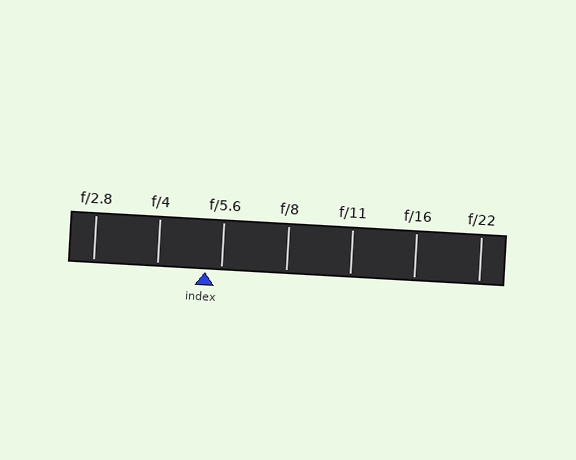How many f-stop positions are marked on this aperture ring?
There are 7 f-stop positions marked.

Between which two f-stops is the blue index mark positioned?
The index mark is between f/4 and f/5.6.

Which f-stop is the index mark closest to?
The index mark is closest to f/5.6.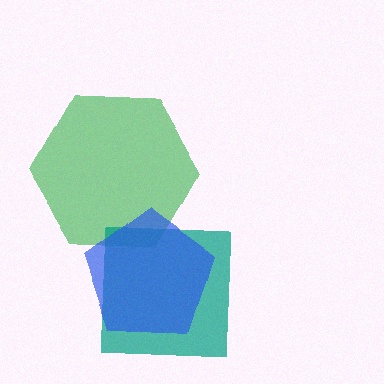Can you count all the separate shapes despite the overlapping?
Yes, there are 3 separate shapes.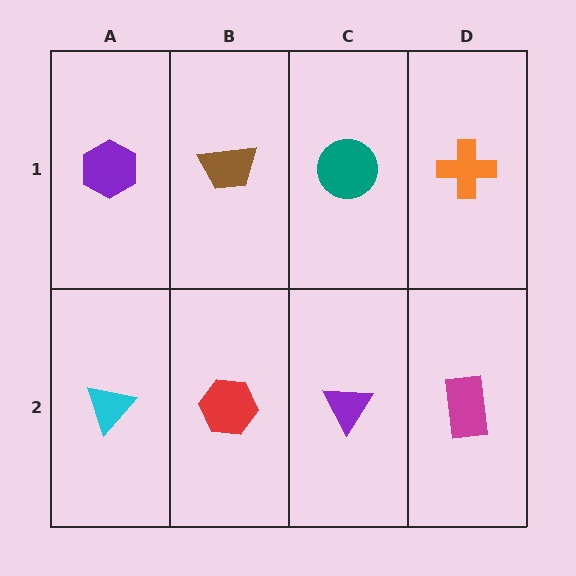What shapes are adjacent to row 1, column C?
A purple triangle (row 2, column C), a brown trapezoid (row 1, column B), an orange cross (row 1, column D).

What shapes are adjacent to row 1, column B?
A red hexagon (row 2, column B), a purple hexagon (row 1, column A), a teal circle (row 1, column C).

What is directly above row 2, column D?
An orange cross.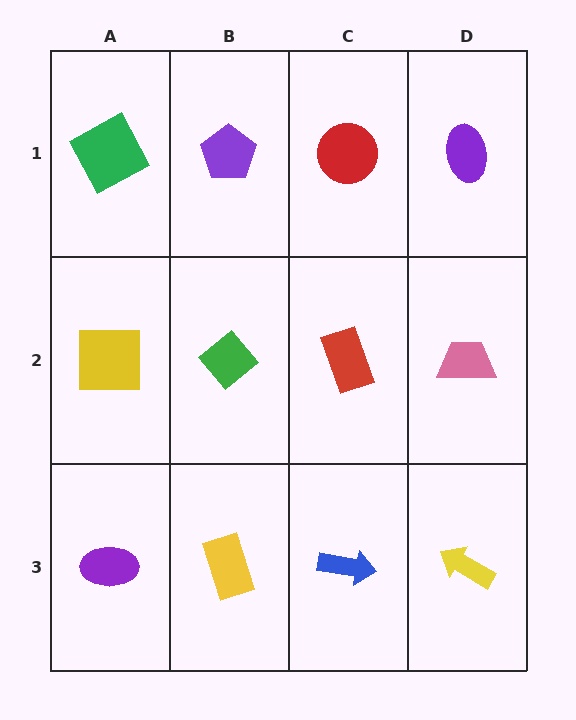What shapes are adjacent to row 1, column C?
A red rectangle (row 2, column C), a purple pentagon (row 1, column B), a purple ellipse (row 1, column D).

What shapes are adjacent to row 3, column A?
A yellow square (row 2, column A), a yellow rectangle (row 3, column B).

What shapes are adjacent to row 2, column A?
A green square (row 1, column A), a purple ellipse (row 3, column A), a green diamond (row 2, column B).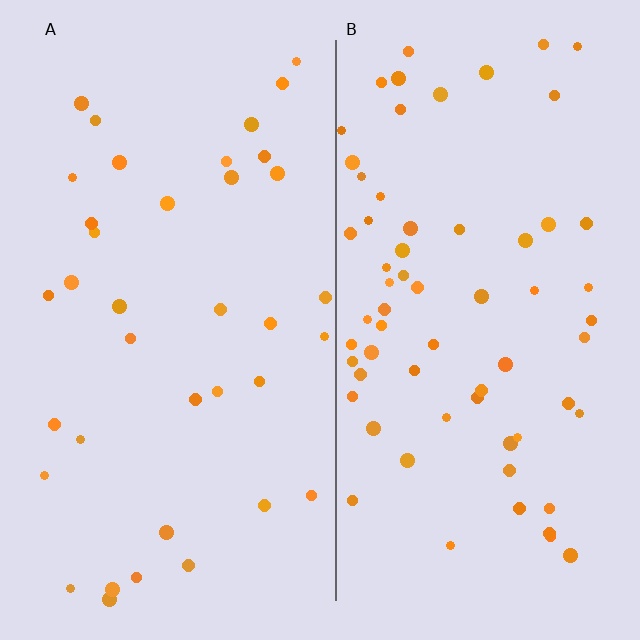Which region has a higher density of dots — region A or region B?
B (the right).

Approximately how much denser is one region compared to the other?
Approximately 1.8× — region B over region A.